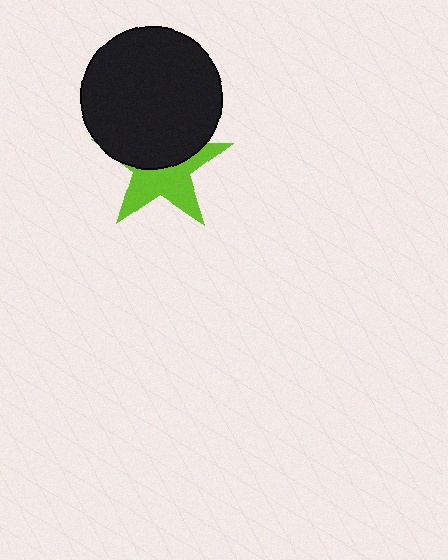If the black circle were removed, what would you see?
You would see the complete lime star.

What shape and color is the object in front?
The object in front is a black circle.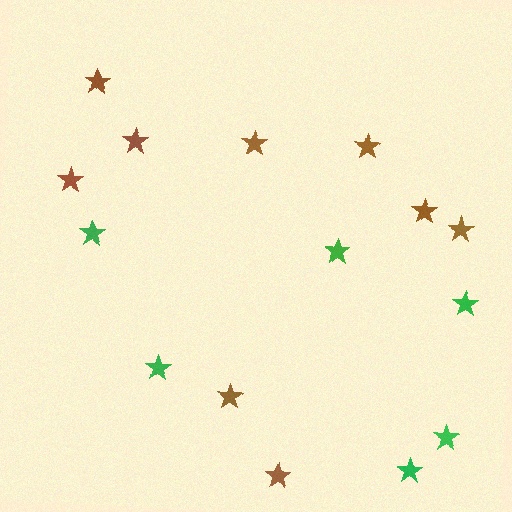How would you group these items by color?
There are 2 groups: one group of green stars (6) and one group of brown stars (9).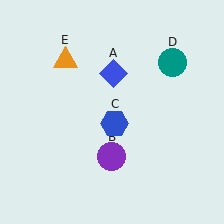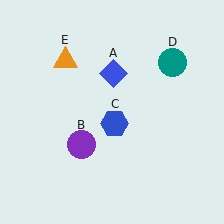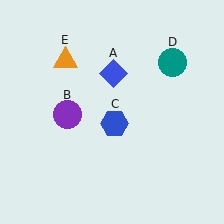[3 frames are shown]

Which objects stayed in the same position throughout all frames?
Blue diamond (object A) and blue hexagon (object C) and teal circle (object D) and orange triangle (object E) remained stationary.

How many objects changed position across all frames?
1 object changed position: purple circle (object B).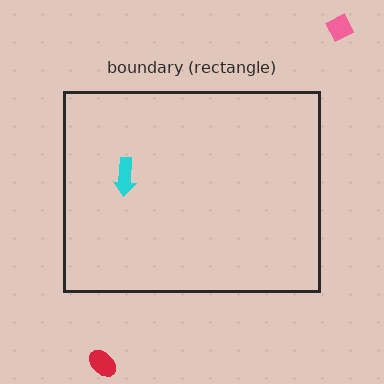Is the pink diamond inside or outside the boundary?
Outside.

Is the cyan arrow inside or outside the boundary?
Inside.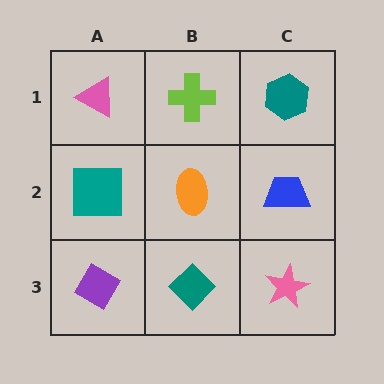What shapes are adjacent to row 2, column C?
A teal hexagon (row 1, column C), a pink star (row 3, column C), an orange ellipse (row 2, column B).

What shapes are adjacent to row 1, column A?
A teal square (row 2, column A), a lime cross (row 1, column B).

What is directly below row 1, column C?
A blue trapezoid.